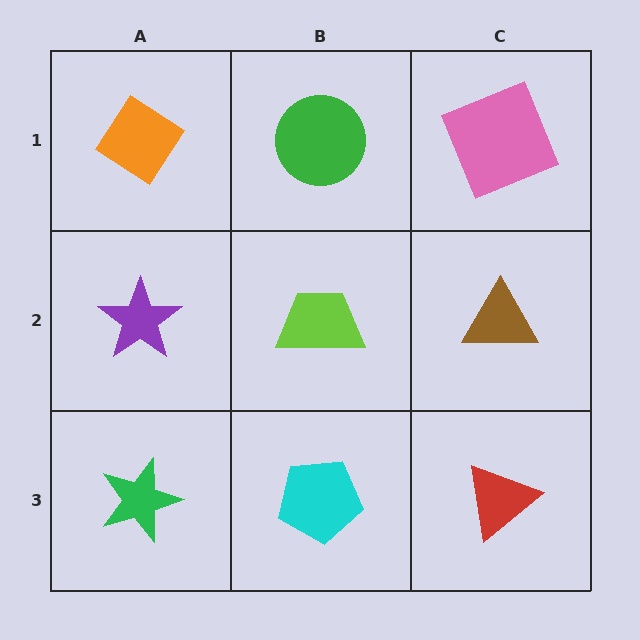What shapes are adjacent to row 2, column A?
An orange diamond (row 1, column A), a green star (row 3, column A), a lime trapezoid (row 2, column B).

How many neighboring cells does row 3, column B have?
3.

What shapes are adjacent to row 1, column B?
A lime trapezoid (row 2, column B), an orange diamond (row 1, column A), a pink square (row 1, column C).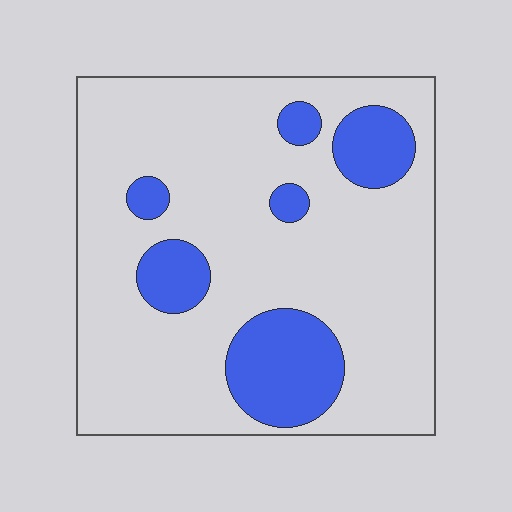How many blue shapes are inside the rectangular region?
6.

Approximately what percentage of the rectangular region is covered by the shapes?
Approximately 20%.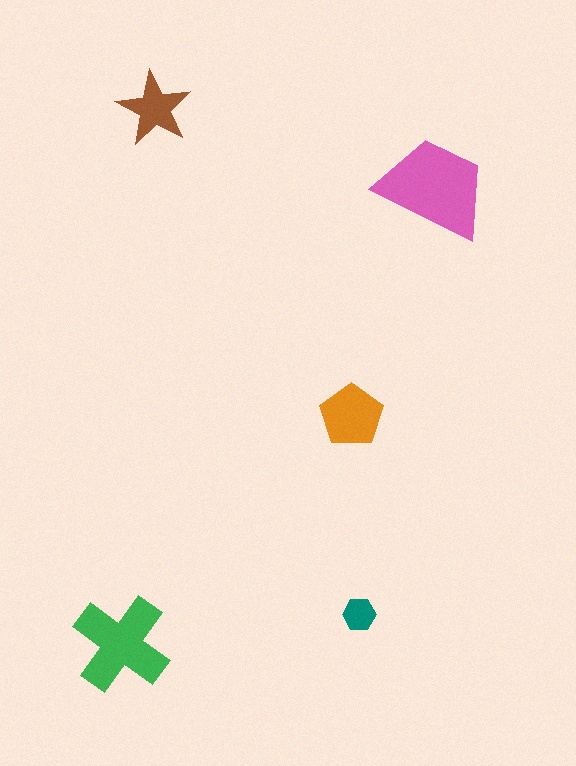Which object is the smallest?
The teal hexagon.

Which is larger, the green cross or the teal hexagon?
The green cross.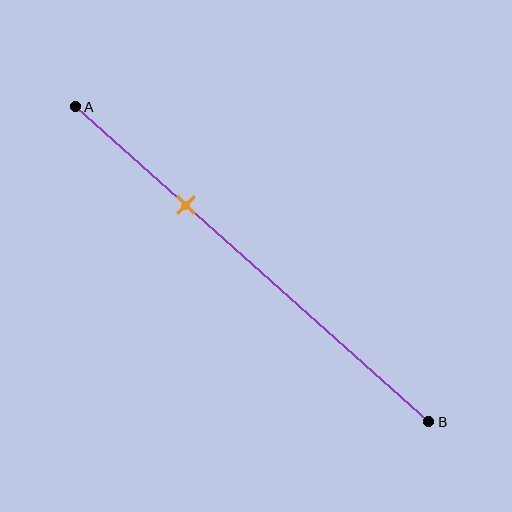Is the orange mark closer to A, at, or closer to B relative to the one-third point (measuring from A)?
The orange mark is approximately at the one-third point of segment AB.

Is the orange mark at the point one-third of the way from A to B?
Yes, the mark is approximately at the one-third point.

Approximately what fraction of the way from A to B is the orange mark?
The orange mark is approximately 30% of the way from A to B.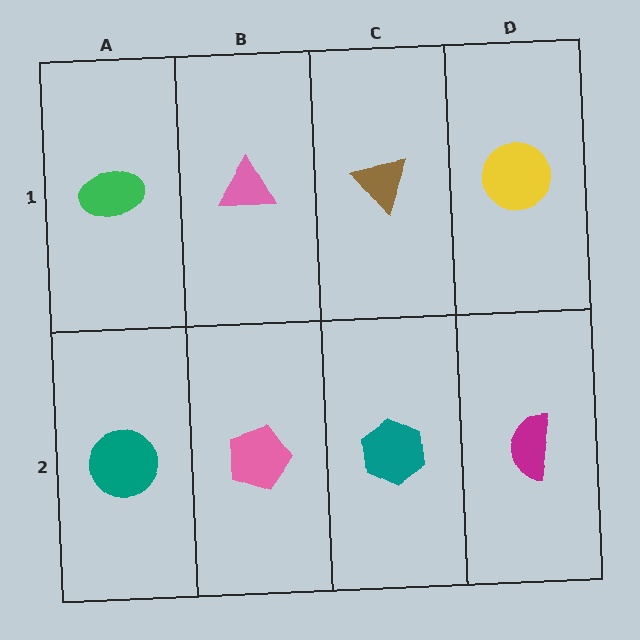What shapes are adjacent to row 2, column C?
A brown triangle (row 1, column C), a pink pentagon (row 2, column B), a magenta semicircle (row 2, column D).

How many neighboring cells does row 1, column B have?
3.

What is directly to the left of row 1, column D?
A brown triangle.